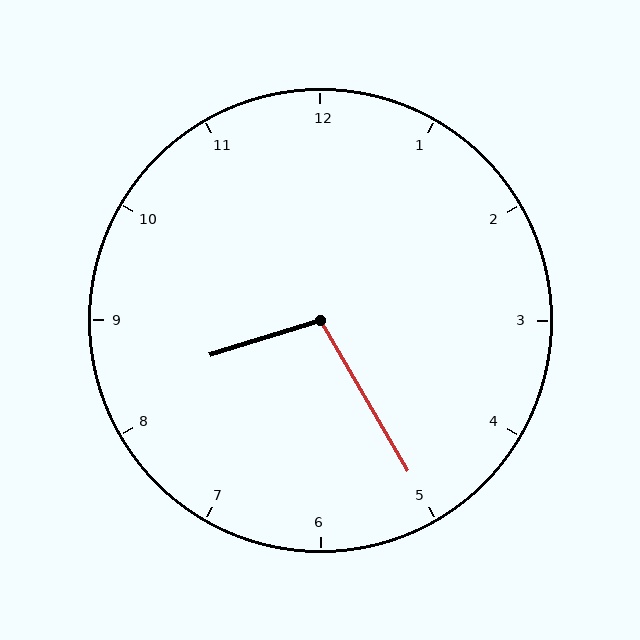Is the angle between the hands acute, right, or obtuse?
It is obtuse.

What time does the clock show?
8:25.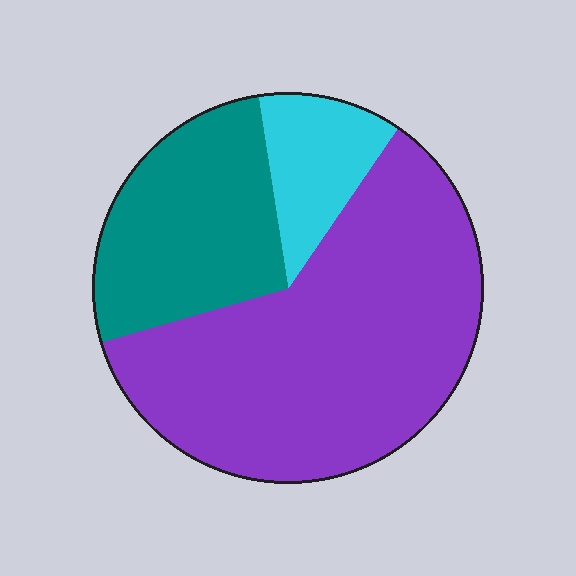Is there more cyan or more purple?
Purple.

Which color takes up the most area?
Purple, at roughly 60%.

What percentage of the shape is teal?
Teal covers roughly 25% of the shape.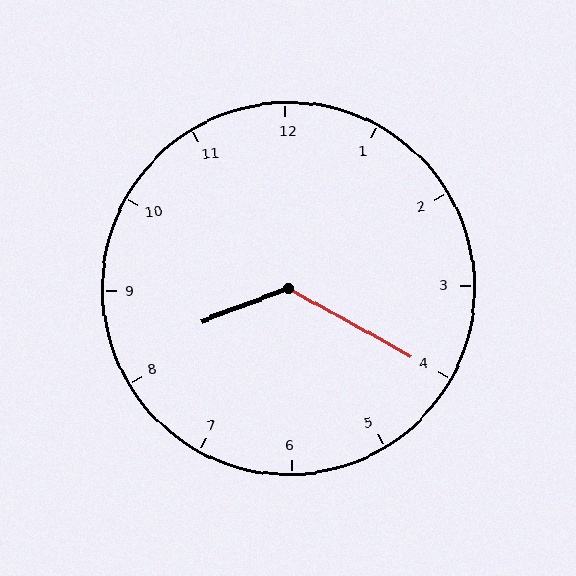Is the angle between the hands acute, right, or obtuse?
It is obtuse.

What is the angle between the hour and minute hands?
Approximately 130 degrees.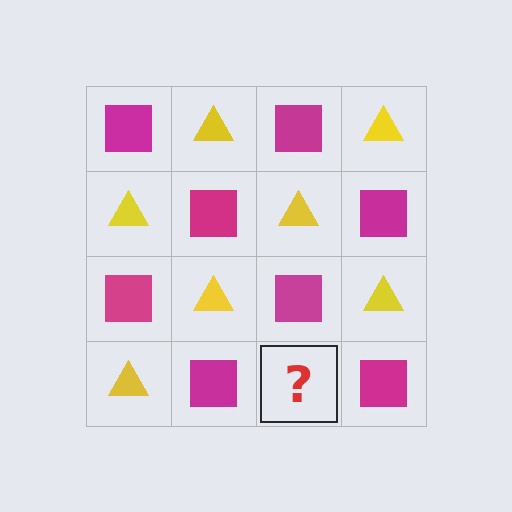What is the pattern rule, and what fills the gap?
The rule is that it alternates magenta square and yellow triangle in a checkerboard pattern. The gap should be filled with a yellow triangle.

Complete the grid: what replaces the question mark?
The question mark should be replaced with a yellow triangle.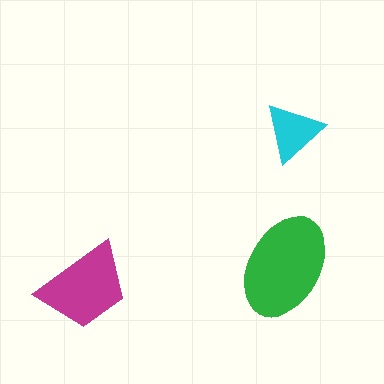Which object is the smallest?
The cyan triangle.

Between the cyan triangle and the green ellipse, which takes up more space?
The green ellipse.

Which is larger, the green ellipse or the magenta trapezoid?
The green ellipse.